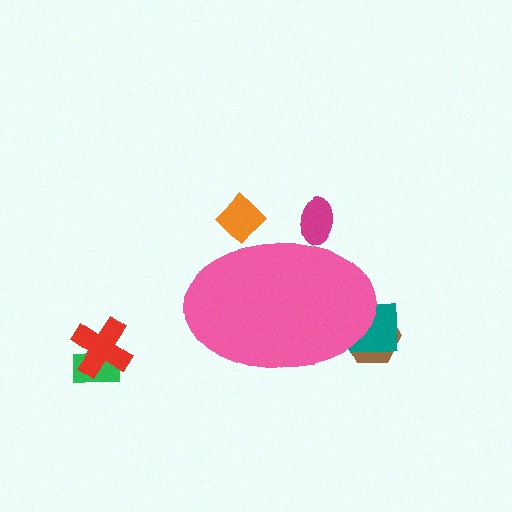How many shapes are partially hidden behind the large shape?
4 shapes are partially hidden.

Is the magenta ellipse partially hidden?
Yes, the magenta ellipse is partially hidden behind the pink ellipse.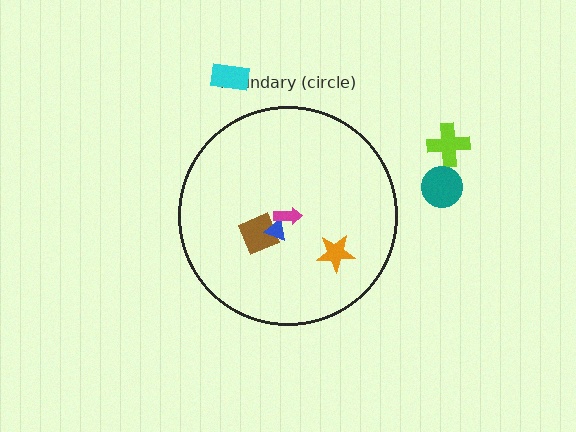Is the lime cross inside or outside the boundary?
Outside.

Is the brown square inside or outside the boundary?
Inside.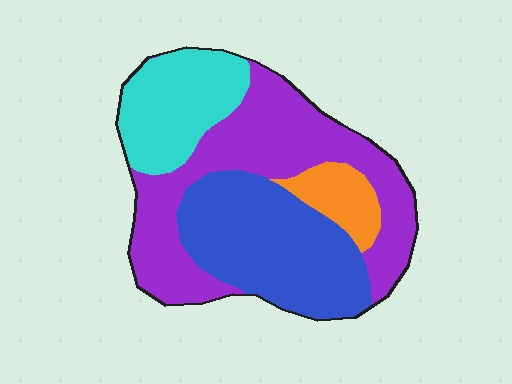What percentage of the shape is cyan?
Cyan takes up about one fifth (1/5) of the shape.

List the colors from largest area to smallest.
From largest to smallest: purple, blue, cyan, orange.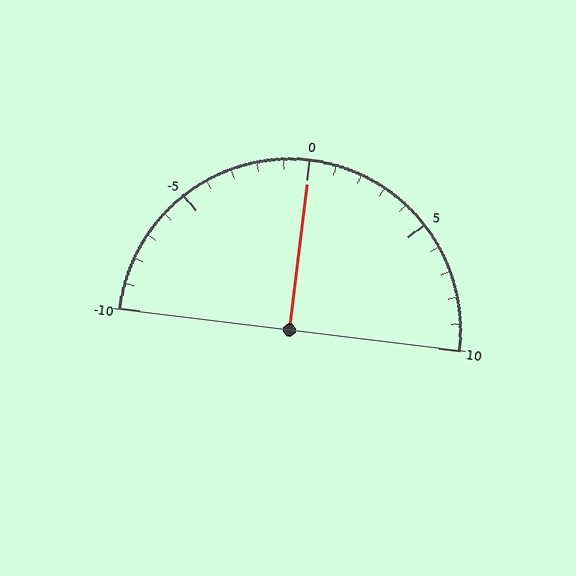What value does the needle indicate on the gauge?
The needle indicates approximately 0.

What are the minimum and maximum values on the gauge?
The gauge ranges from -10 to 10.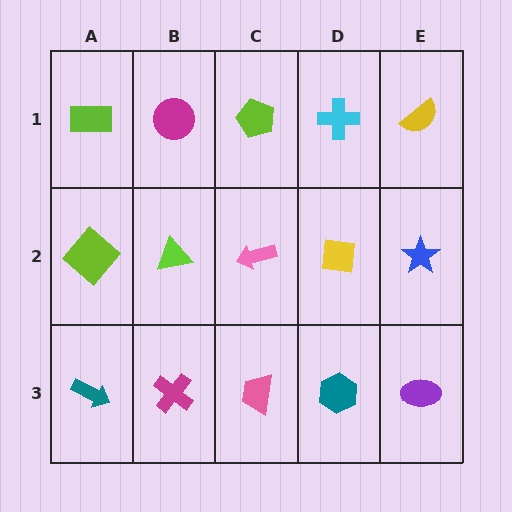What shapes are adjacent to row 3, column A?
A lime diamond (row 2, column A), a magenta cross (row 3, column B).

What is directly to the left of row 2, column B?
A lime diamond.